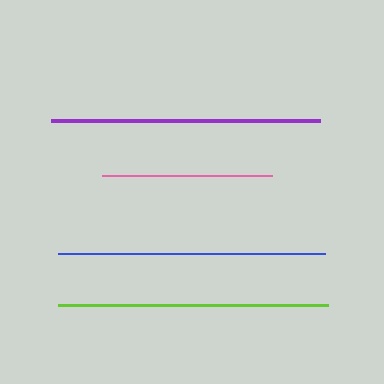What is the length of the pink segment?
The pink segment is approximately 170 pixels long.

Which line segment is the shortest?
The pink line is the shortest at approximately 170 pixels.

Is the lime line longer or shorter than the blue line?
The lime line is longer than the blue line.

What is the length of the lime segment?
The lime segment is approximately 270 pixels long.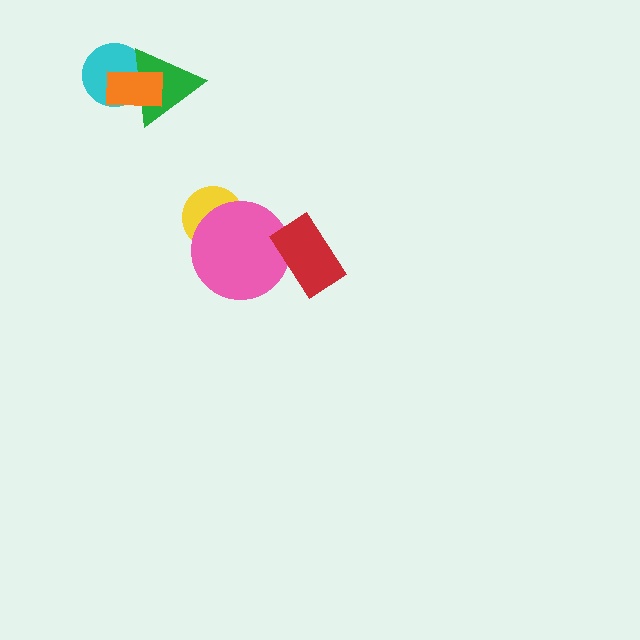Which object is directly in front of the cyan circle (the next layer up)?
The green triangle is directly in front of the cyan circle.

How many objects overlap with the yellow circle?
1 object overlaps with the yellow circle.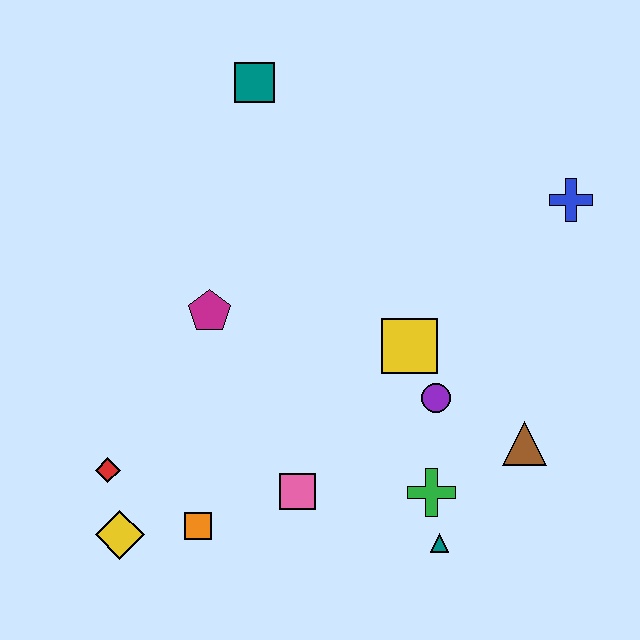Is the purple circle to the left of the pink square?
No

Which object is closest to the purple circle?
The yellow square is closest to the purple circle.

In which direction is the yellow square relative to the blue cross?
The yellow square is to the left of the blue cross.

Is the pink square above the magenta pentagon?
No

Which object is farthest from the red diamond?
The blue cross is farthest from the red diamond.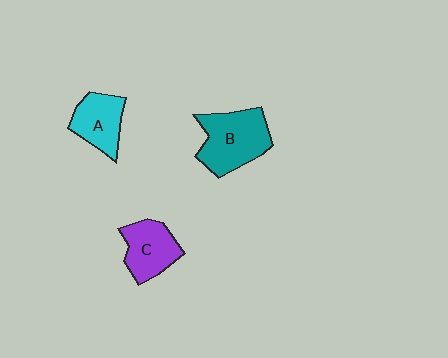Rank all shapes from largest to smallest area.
From largest to smallest: B (teal), C (purple), A (cyan).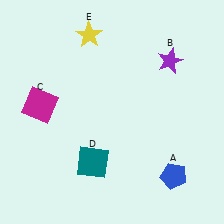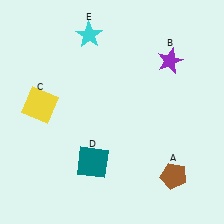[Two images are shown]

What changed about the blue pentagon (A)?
In Image 1, A is blue. In Image 2, it changed to brown.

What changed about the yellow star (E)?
In Image 1, E is yellow. In Image 2, it changed to cyan.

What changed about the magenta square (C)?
In Image 1, C is magenta. In Image 2, it changed to yellow.